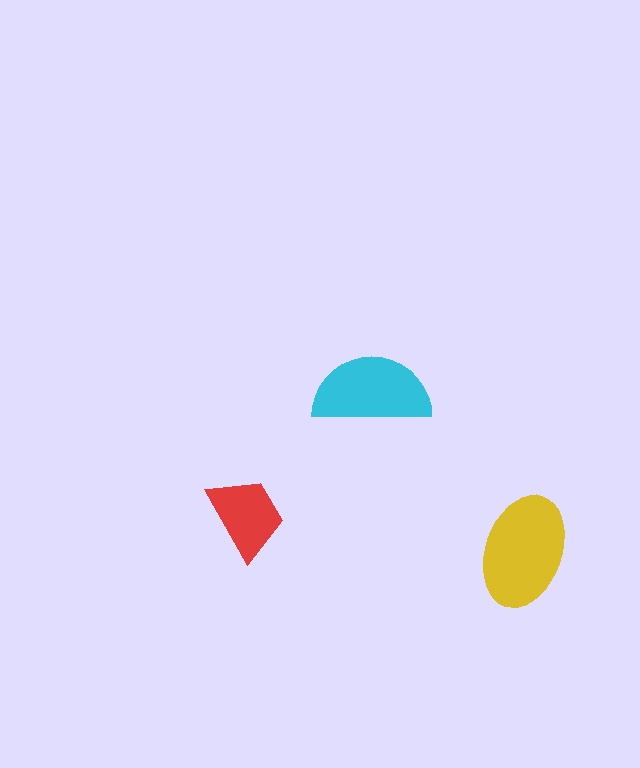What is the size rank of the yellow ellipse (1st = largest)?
1st.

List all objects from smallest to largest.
The red trapezoid, the cyan semicircle, the yellow ellipse.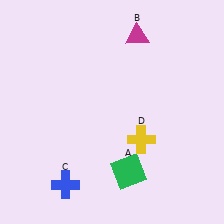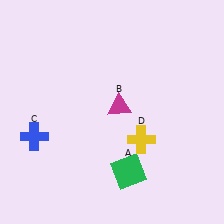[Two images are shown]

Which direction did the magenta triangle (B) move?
The magenta triangle (B) moved down.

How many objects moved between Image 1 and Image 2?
2 objects moved between the two images.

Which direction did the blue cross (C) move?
The blue cross (C) moved up.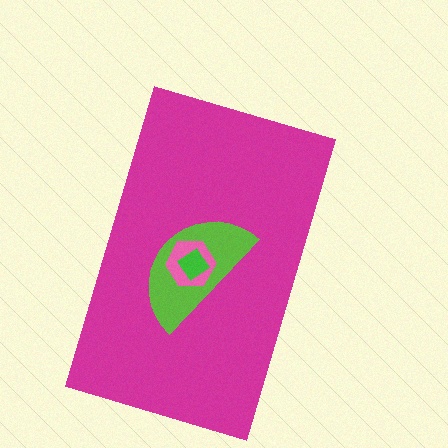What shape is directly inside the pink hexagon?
The green diamond.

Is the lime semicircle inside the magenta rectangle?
Yes.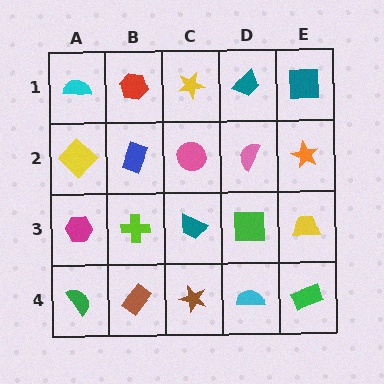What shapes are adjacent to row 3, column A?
A yellow diamond (row 2, column A), a green semicircle (row 4, column A), a lime cross (row 3, column B).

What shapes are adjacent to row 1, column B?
A blue rectangle (row 2, column B), a cyan semicircle (row 1, column A), a yellow star (row 1, column C).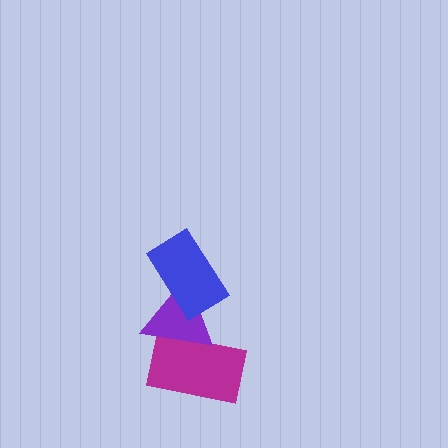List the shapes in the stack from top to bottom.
From top to bottom: the blue rectangle, the purple triangle, the magenta rectangle.